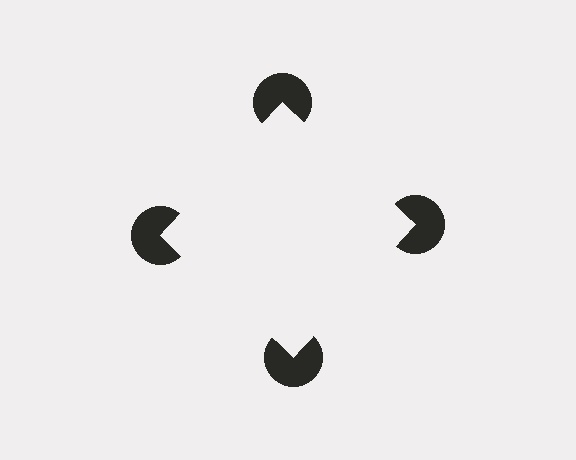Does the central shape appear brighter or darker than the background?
It typically appears slightly brighter than the background, even though no actual brightness change is drawn.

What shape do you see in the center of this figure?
An illusory square — its edges are inferred from the aligned wedge cuts in the pac-man discs, not physically drawn.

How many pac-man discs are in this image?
There are 4 — one at each vertex of the illusory square.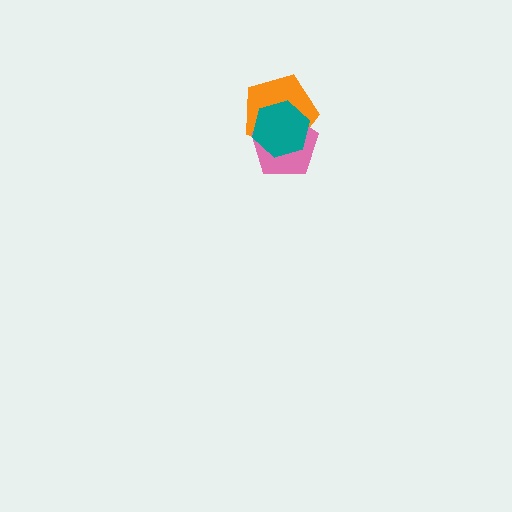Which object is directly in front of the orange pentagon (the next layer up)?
The pink pentagon is directly in front of the orange pentagon.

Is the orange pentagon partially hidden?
Yes, it is partially covered by another shape.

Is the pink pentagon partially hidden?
Yes, it is partially covered by another shape.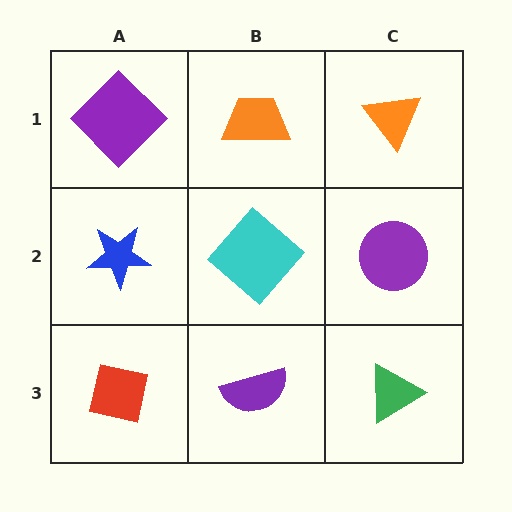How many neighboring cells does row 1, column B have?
3.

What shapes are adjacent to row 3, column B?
A cyan diamond (row 2, column B), a red square (row 3, column A), a green triangle (row 3, column C).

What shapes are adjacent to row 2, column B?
An orange trapezoid (row 1, column B), a purple semicircle (row 3, column B), a blue star (row 2, column A), a purple circle (row 2, column C).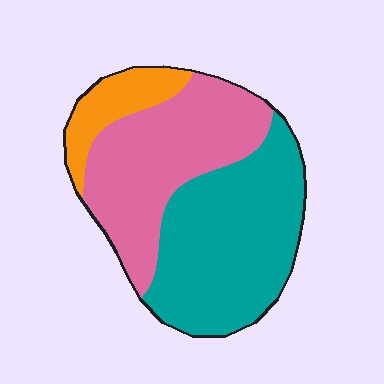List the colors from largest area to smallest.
From largest to smallest: teal, pink, orange.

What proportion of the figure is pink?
Pink covers roughly 40% of the figure.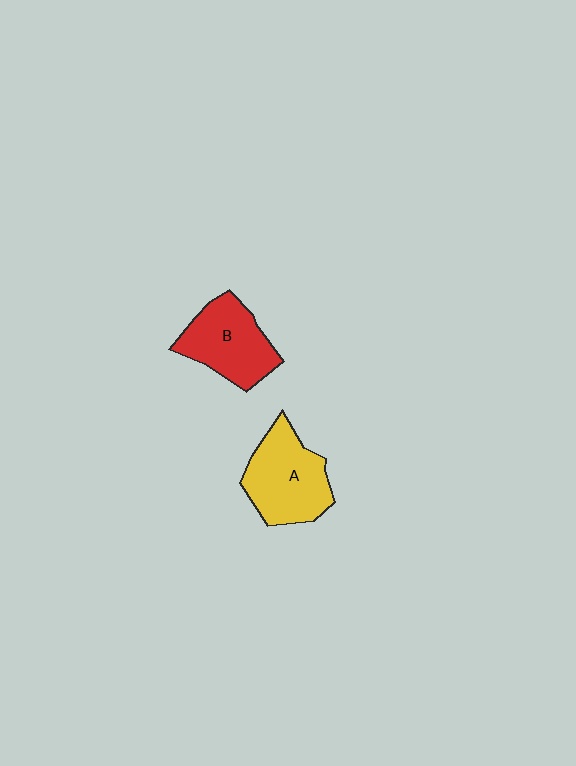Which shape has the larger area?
Shape A (yellow).